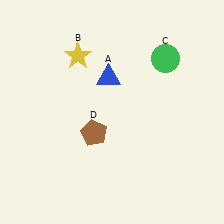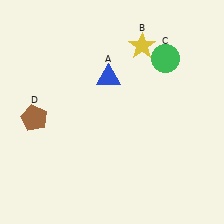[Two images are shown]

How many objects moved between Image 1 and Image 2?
2 objects moved between the two images.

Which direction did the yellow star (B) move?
The yellow star (B) moved right.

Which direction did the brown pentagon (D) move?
The brown pentagon (D) moved left.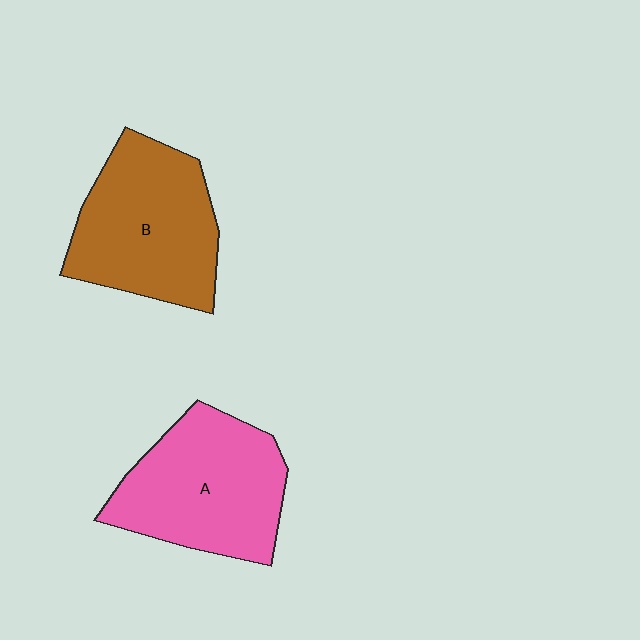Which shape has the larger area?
Shape A (pink).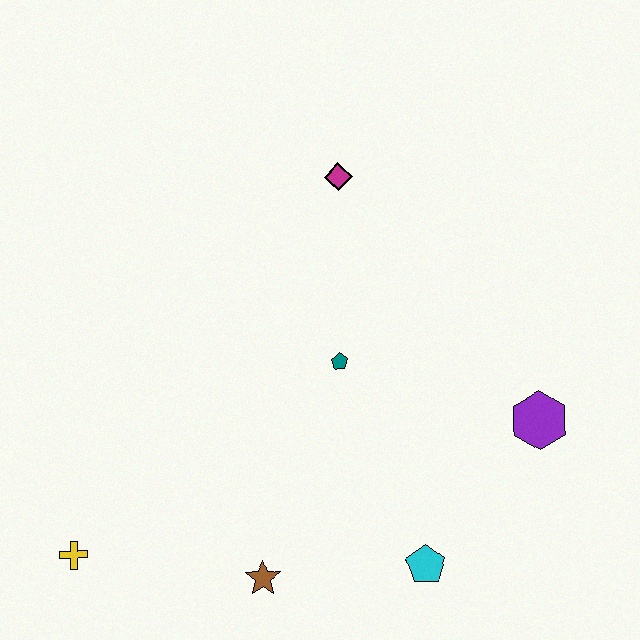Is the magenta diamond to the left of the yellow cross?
No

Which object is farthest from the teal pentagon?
The yellow cross is farthest from the teal pentagon.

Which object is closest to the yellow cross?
The brown star is closest to the yellow cross.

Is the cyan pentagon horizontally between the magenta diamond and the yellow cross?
No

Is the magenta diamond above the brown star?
Yes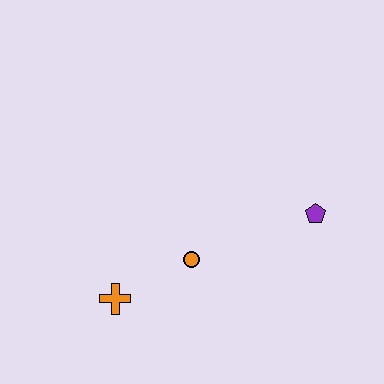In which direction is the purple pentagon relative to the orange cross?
The purple pentagon is to the right of the orange cross.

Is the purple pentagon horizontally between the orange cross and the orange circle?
No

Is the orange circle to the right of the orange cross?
Yes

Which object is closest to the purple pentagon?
The orange circle is closest to the purple pentagon.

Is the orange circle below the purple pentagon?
Yes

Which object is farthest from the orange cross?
The purple pentagon is farthest from the orange cross.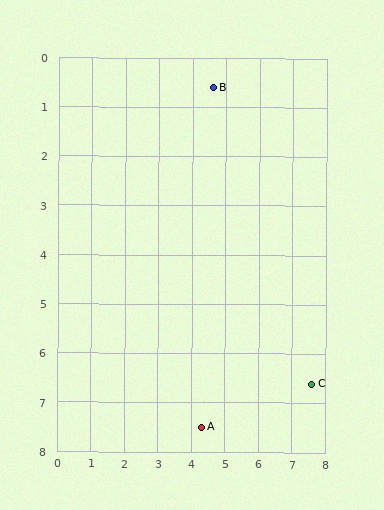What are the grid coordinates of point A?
Point A is at approximately (4.3, 7.5).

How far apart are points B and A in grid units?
Points B and A are about 6.9 grid units apart.